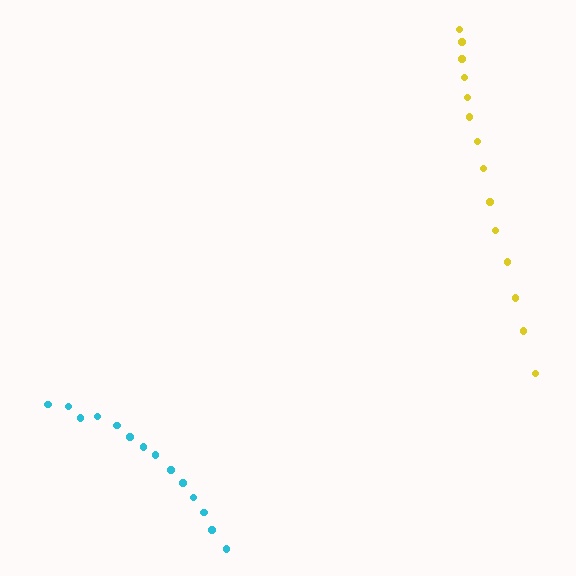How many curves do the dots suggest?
There are 2 distinct paths.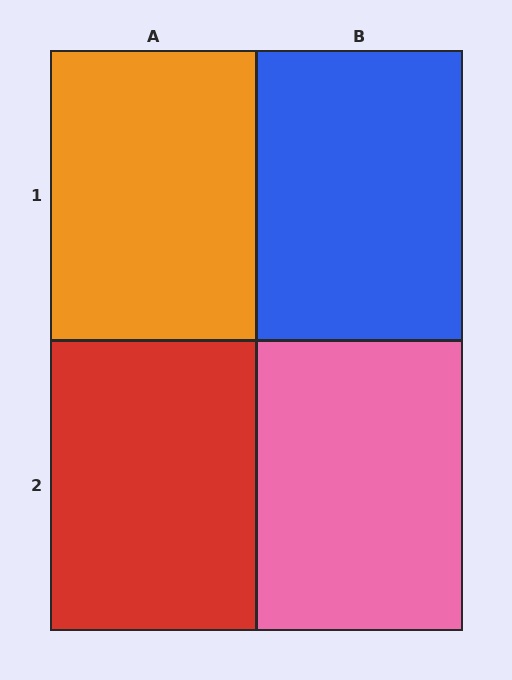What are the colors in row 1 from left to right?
Orange, blue.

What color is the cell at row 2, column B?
Pink.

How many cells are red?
1 cell is red.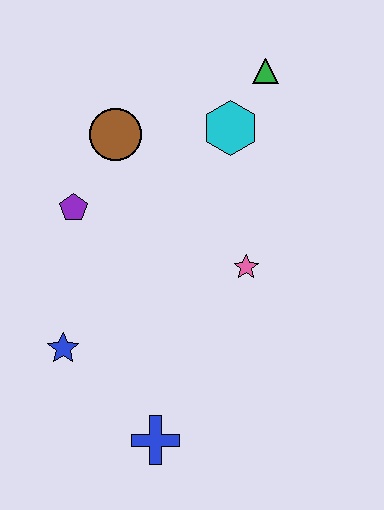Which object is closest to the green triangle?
The cyan hexagon is closest to the green triangle.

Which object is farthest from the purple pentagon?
The blue cross is farthest from the purple pentagon.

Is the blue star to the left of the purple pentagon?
Yes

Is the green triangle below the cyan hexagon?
No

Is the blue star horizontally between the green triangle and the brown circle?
No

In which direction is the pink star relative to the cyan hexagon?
The pink star is below the cyan hexagon.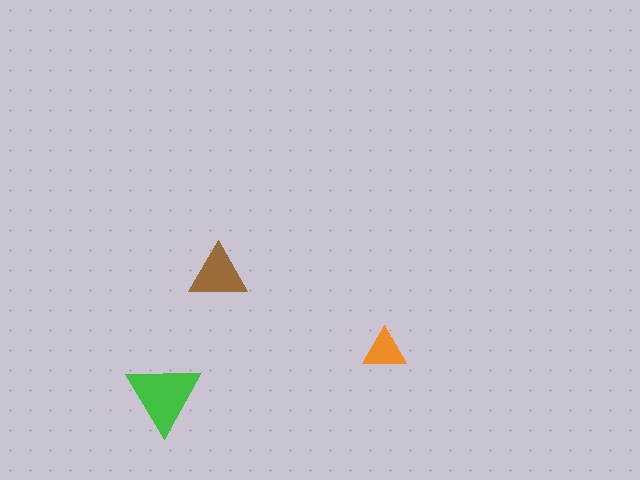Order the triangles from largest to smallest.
the green one, the brown one, the orange one.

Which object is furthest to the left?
The green triangle is leftmost.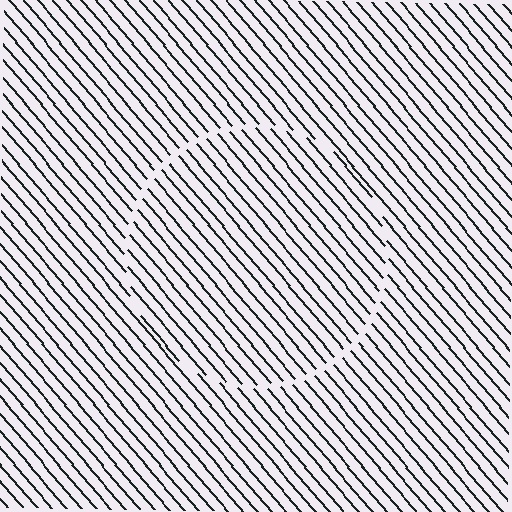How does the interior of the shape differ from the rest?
The interior of the shape contains the same grating, shifted by half a period — the contour is defined by the phase discontinuity where line-ends from the inner and outer gratings abut.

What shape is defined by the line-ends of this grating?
An illusory circle. The interior of the shape contains the same grating, shifted by half a period — the contour is defined by the phase discontinuity where line-ends from the inner and outer gratings abut.